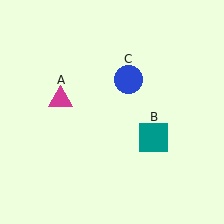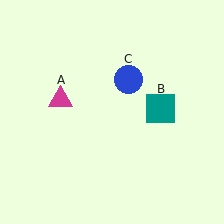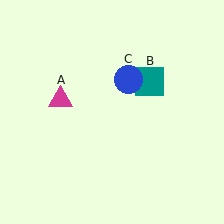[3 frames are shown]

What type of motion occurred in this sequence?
The teal square (object B) rotated counterclockwise around the center of the scene.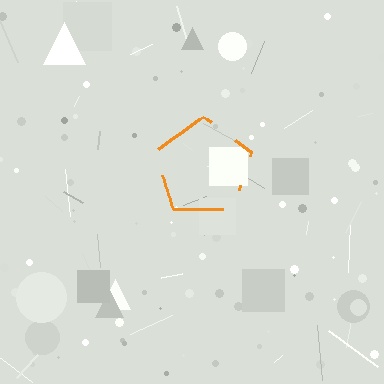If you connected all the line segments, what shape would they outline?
They would outline a pentagon.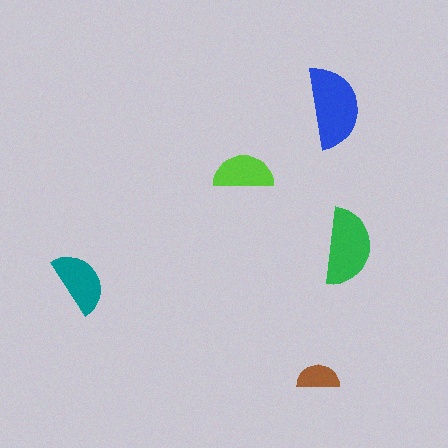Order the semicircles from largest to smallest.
the blue one, the green one, the teal one, the lime one, the brown one.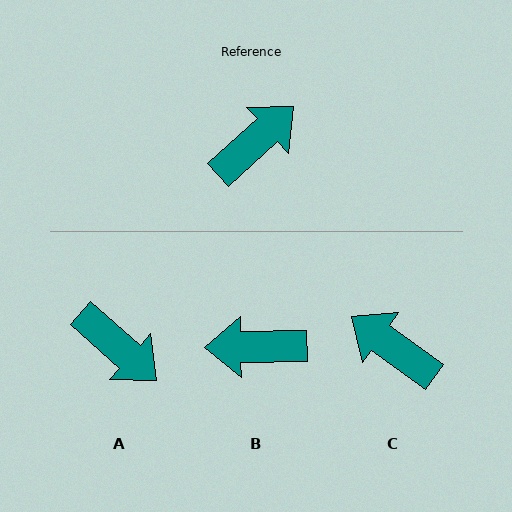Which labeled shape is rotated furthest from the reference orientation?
B, about 139 degrees away.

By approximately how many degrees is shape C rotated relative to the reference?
Approximately 102 degrees counter-clockwise.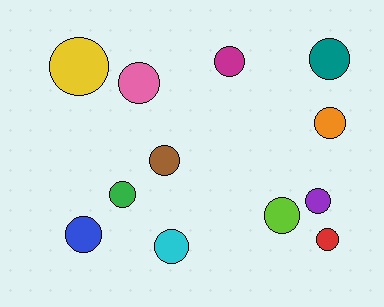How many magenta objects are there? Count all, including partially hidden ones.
There is 1 magenta object.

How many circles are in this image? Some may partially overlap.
There are 12 circles.